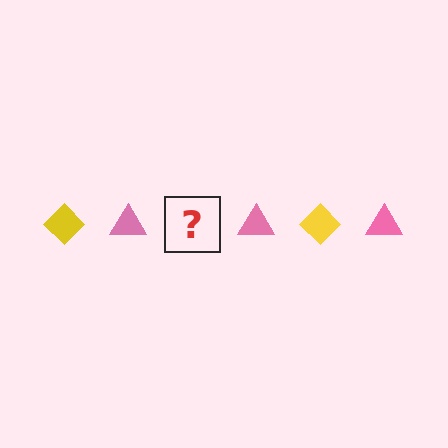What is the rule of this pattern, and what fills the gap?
The rule is that the pattern alternates between yellow diamond and pink triangle. The gap should be filled with a yellow diamond.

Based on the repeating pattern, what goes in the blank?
The blank should be a yellow diamond.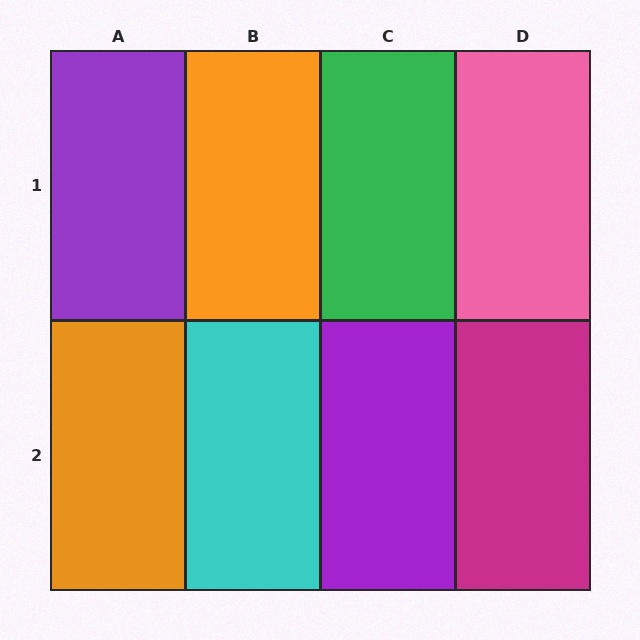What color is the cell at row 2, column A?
Orange.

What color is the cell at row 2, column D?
Magenta.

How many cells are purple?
2 cells are purple.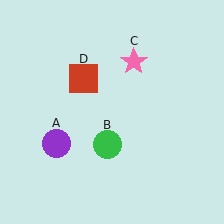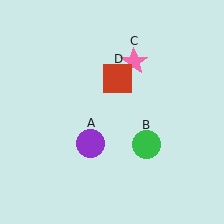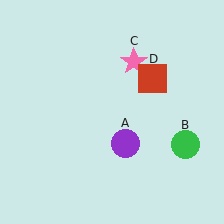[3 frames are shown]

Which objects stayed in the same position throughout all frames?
Pink star (object C) remained stationary.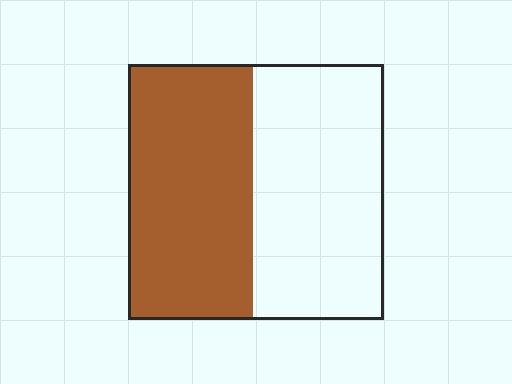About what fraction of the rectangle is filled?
About one half (1/2).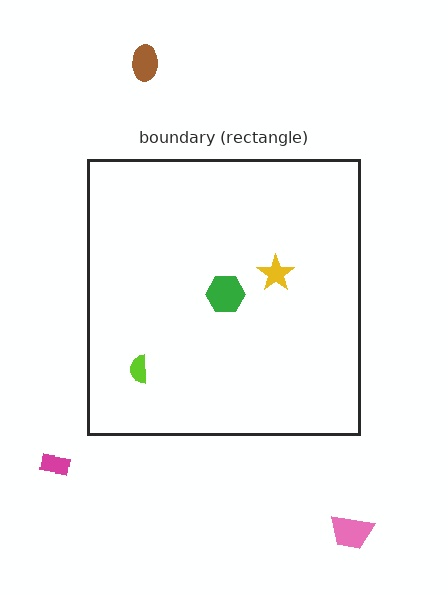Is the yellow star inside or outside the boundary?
Inside.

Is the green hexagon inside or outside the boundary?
Inside.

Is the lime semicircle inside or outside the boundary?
Inside.